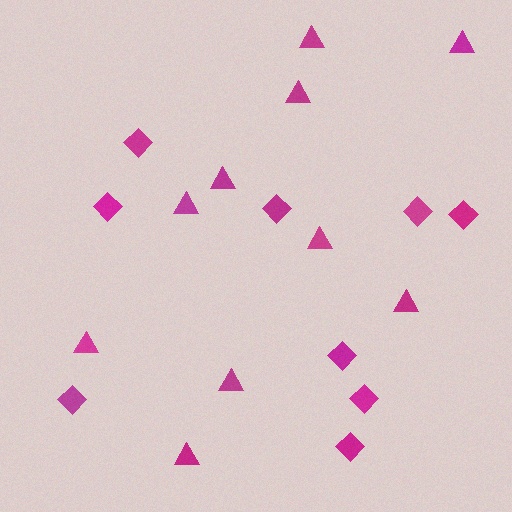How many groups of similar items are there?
There are 2 groups: one group of diamonds (9) and one group of triangles (10).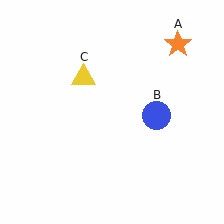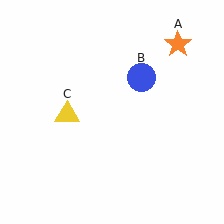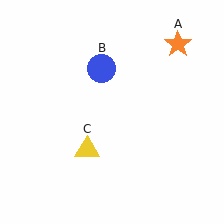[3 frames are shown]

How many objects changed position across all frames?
2 objects changed position: blue circle (object B), yellow triangle (object C).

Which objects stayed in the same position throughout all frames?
Orange star (object A) remained stationary.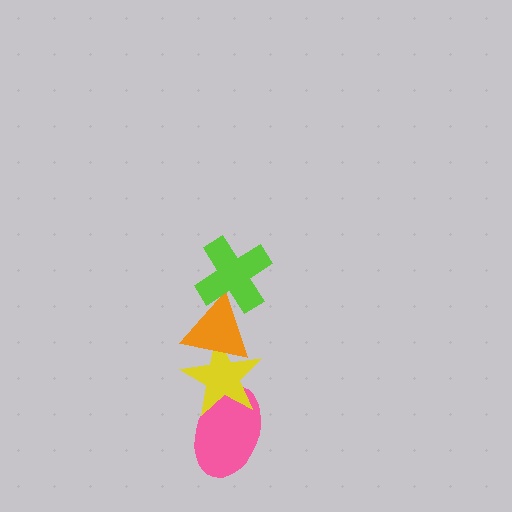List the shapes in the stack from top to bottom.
From top to bottom: the lime cross, the orange triangle, the yellow star, the pink ellipse.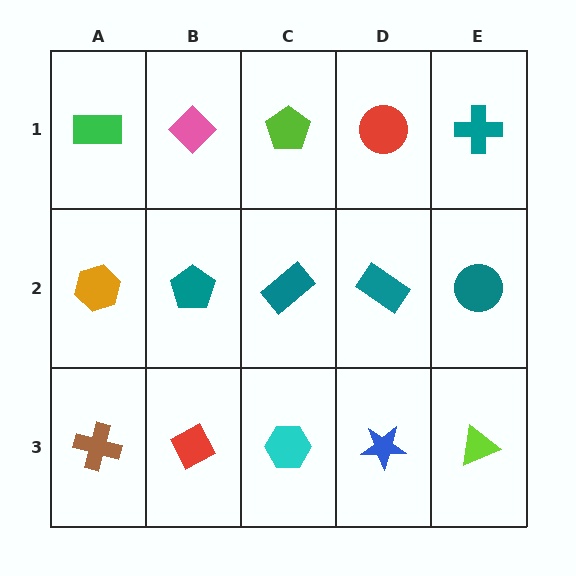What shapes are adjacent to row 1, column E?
A teal circle (row 2, column E), a red circle (row 1, column D).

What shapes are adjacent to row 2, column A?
A green rectangle (row 1, column A), a brown cross (row 3, column A), a teal pentagon (row 2, column B).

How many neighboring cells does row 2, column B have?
4.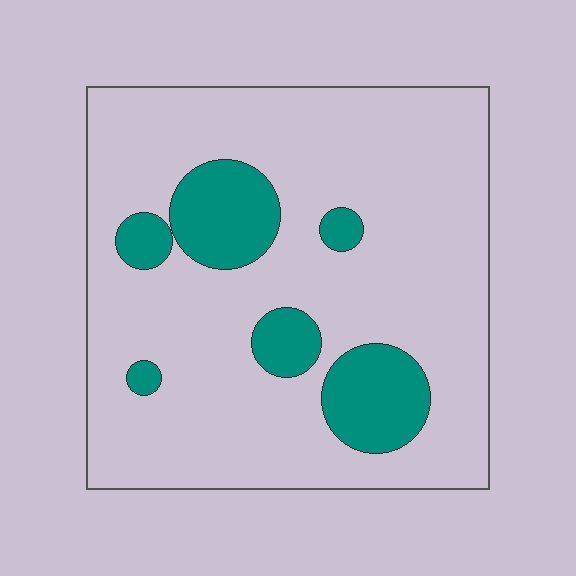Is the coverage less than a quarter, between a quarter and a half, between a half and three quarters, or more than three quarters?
Less than a quarter.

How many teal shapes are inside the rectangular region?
6.